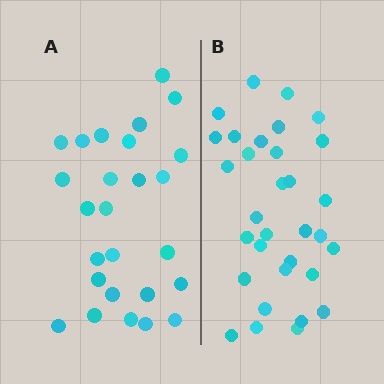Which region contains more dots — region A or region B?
Region B (the right region) has more dots.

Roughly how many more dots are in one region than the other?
Region B has about 6 more dots than region A.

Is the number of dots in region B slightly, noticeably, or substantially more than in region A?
Region B has only slightly more — the two regions are fairly close. The ratio is roughly 1.2 to 1.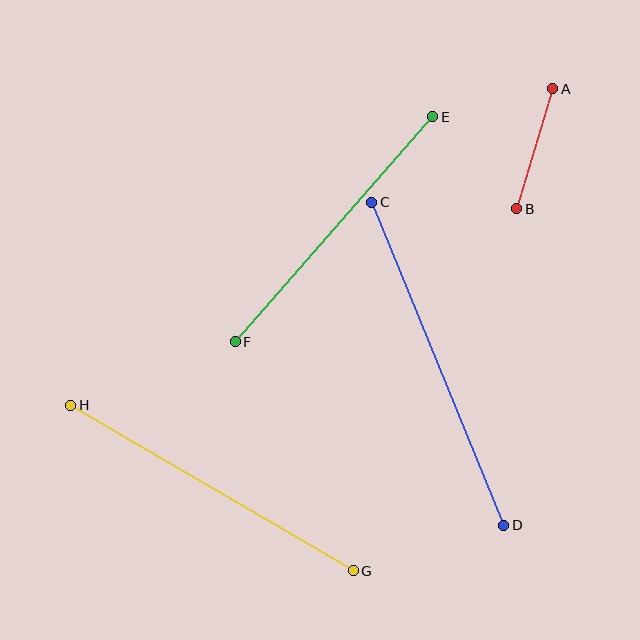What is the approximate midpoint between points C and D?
The midpoint is at approximately (438, 364) pixels.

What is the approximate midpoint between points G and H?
The midpoint is at approximately (212, 488) pixels.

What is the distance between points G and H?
The distance is approximately 328 pixels.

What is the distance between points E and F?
The distance is approximately 300 pixels.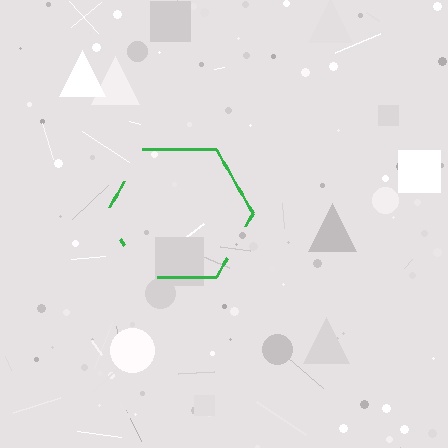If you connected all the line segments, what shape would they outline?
They would outline a hexagon.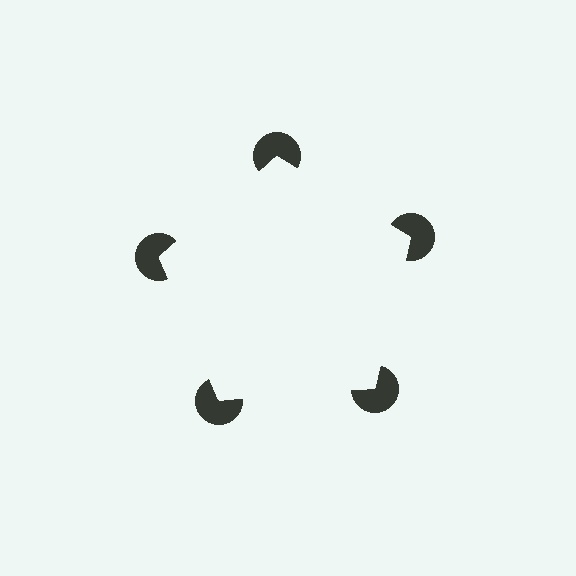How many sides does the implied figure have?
5 sides.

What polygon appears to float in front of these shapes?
An illusory pentagon — its edges are inferred from the aligned wedge cuts in the pac-man discs, not physically drawn.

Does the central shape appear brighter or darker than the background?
It typically appears slightly brighter than the background, even though no actual brightness change is drawn.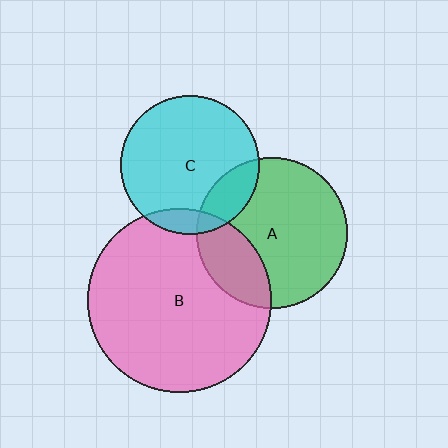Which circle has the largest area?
Circle B (pink).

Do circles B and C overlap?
Yes.